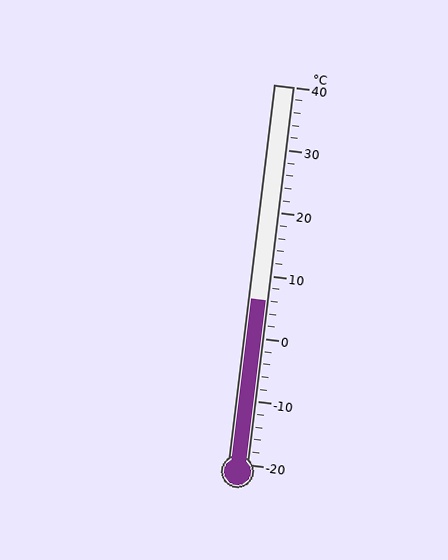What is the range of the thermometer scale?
The thermometer scale ranges from -20°C to 40°C.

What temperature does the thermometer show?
The thermometer shows approximately 6°C.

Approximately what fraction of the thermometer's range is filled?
The thermometer is filled to approximately 45% of its range.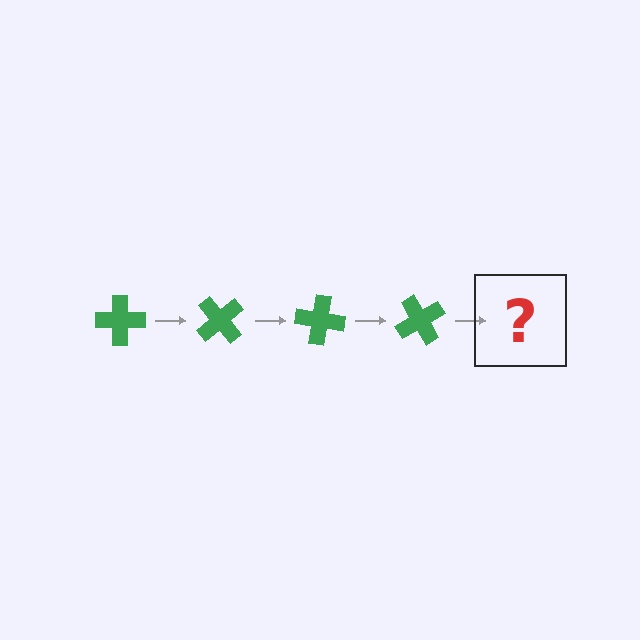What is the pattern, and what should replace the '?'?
The pattern is that the cross rotates 50 degrees each step. The '?' should be a green cross rotated 200 degrees.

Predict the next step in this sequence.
The next step is a green cross rotated 200 degrees.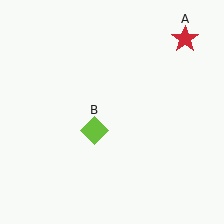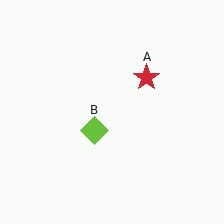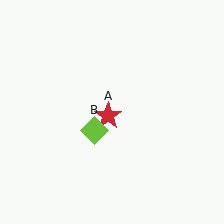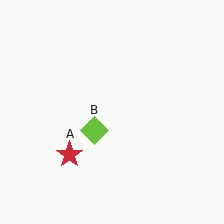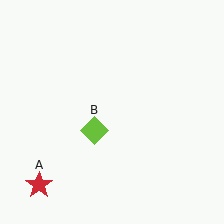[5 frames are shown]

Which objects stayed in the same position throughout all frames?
Lime diamond (object B) remained stationary.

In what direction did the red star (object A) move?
The red star (object A) moved down and to the left.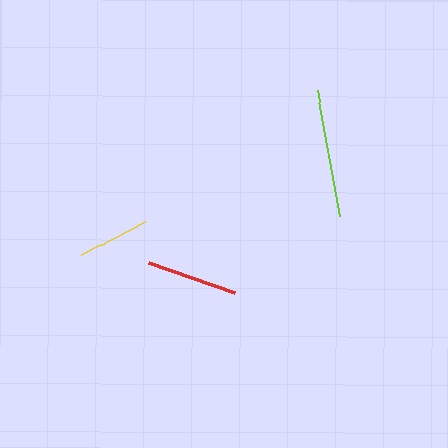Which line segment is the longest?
The lime line is the longest at approximately 128 pixels.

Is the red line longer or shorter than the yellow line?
The red line is longer than the yellow line.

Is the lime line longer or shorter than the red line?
The lime line is longer than the red line.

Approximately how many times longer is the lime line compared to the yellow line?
The lime line is approximately 1.8 times the length of the yellow line.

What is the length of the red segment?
The red segment is approximately 91 pixels long.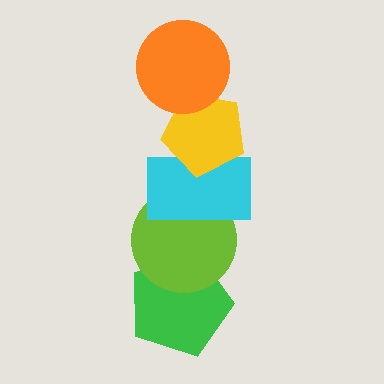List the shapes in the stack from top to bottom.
From top to bottom: the orange circle, the yellow pentagon, the cyan rectangle, the lime circle, the green pentagon.